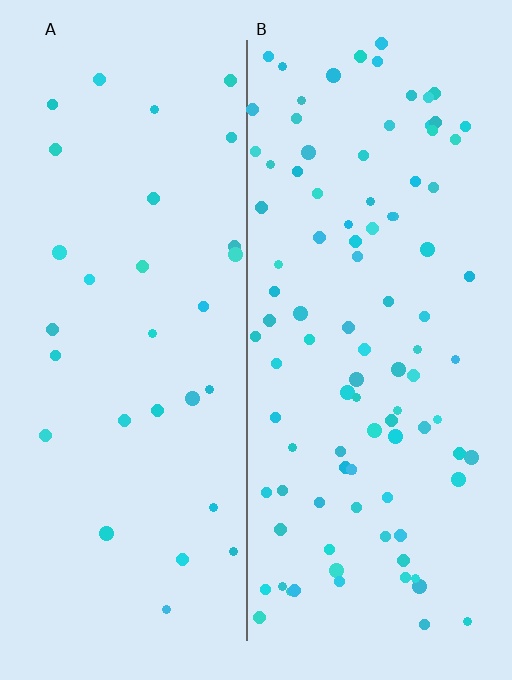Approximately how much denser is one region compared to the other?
Approximately 3.2× — region B over region A.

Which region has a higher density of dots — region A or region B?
B (the right).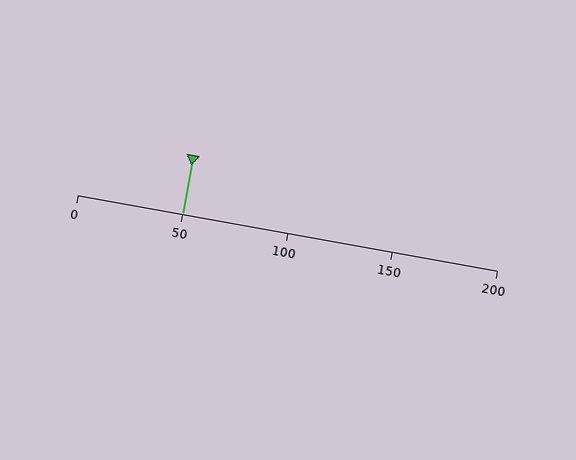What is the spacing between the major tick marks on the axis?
The major ticks are spaced 50 apart.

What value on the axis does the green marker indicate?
The marker indicates approximately 50.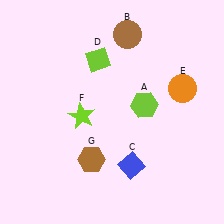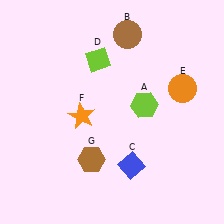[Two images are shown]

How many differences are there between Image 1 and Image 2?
There is 1 difference between the two images.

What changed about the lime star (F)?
In Image 1, F is lime. In Image 2, it changed to orange.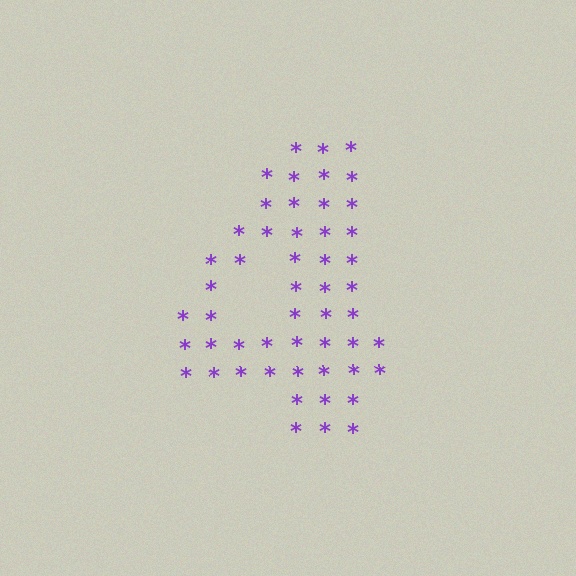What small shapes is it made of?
It is made of small asterisks.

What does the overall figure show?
The overall figure shows the digit 4.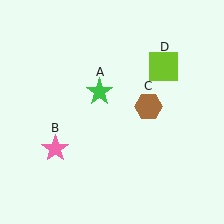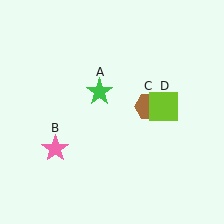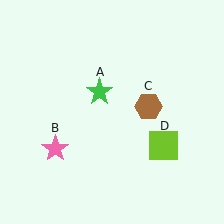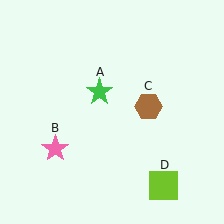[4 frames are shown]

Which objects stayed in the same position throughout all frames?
Green star (object A) and pink star (object B) and brown hexagon (object C) remained stationary.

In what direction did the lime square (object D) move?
The lime square (object D) moved down.